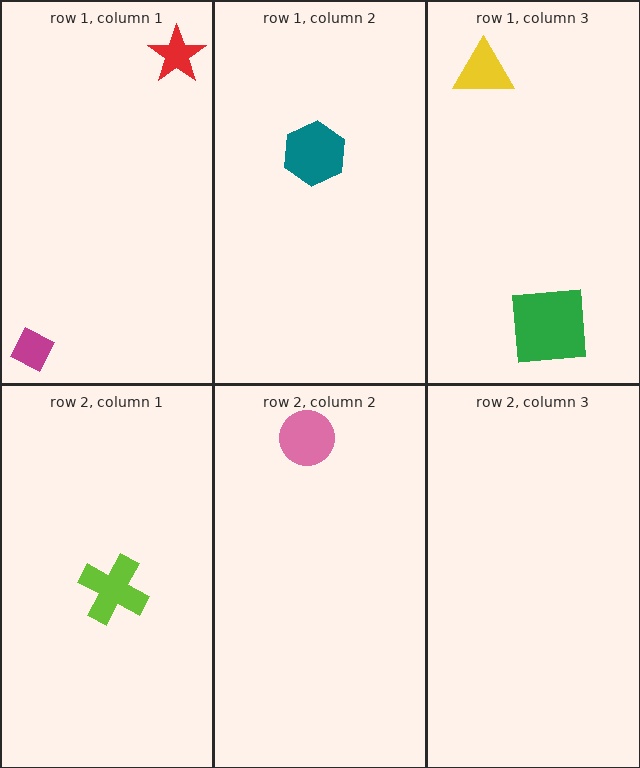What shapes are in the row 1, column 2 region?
The teal hexagon.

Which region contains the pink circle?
The row 2, column 2 region.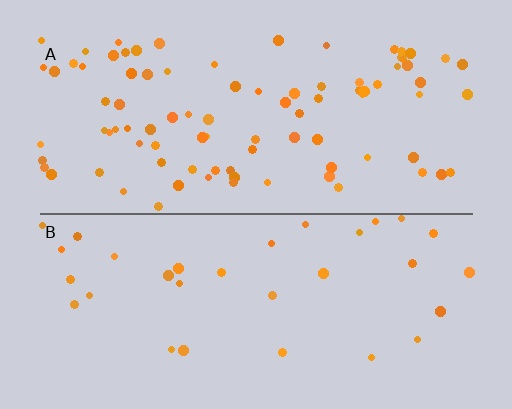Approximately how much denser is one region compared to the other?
Approximately 2.8× — region A over region B.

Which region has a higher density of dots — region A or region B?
A (the top).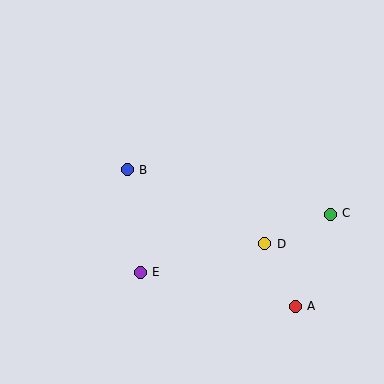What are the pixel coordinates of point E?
Point E is at (141, 272).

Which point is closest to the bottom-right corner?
Point A is closest to the bottom-right corner.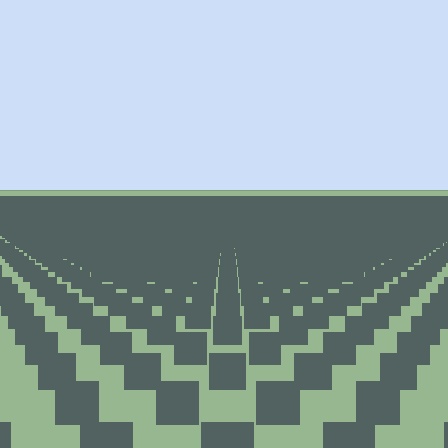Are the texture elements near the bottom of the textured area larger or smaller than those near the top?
Larger. Near the bottom, elements are closer to the viewer and appear at a bigger on-screen size.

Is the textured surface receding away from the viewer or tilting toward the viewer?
The surface is receding away from the viewer. Texture elements get smaller and denser toward the top.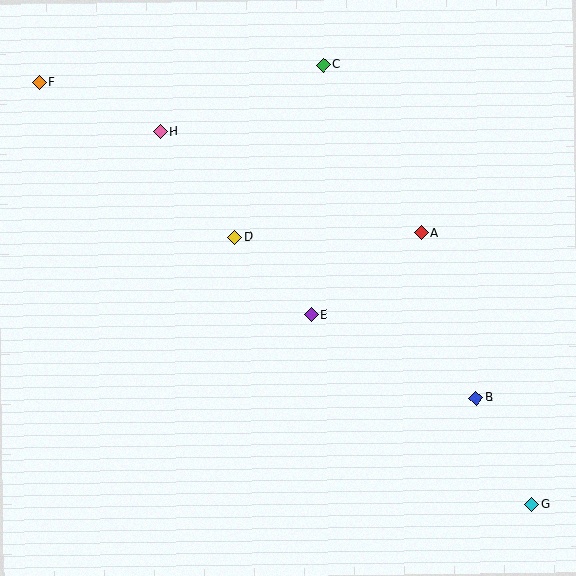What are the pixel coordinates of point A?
Point A is at (422, 233).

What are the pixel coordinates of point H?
Point H is at (160, 131).